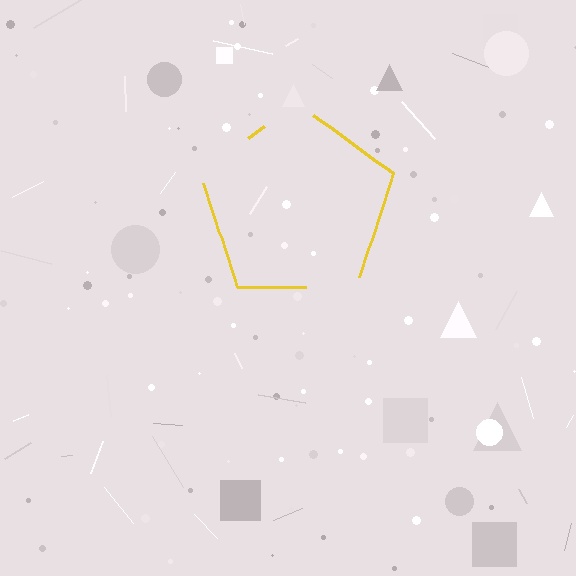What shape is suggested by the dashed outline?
The dashed outline suggests a pentagon.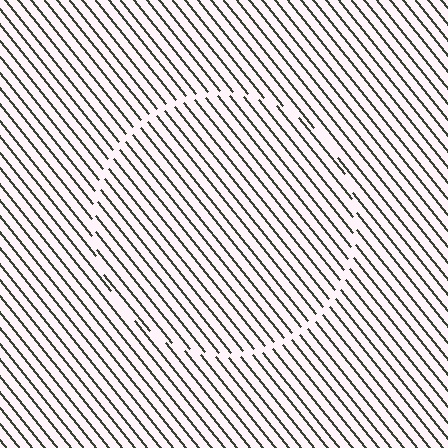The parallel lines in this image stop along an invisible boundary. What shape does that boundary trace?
An illusory circle. The interior of the shape contains the same grating, shifted by half a period — the contour is defined by the phase discontinuity where line-ends from the inner and outer gratings abut.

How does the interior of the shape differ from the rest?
The interior of the shape contains the same grating, shifted by half a period — the contour is defined by the phase discontinuity where line-ends from the inner and outer gratings abut.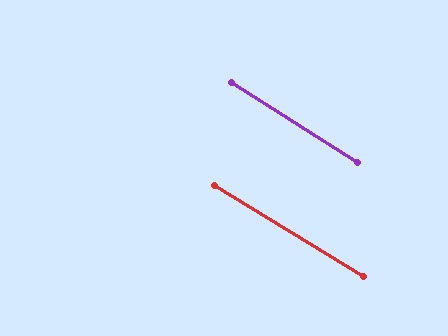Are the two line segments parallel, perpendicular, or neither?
Parallel — their directions differ by only 1.2°.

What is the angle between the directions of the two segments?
Approximately 1 degree.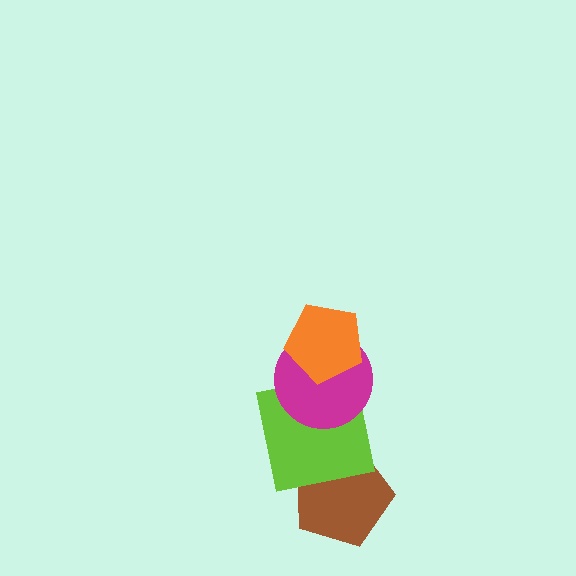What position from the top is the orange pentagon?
The orange pentagon is 1st from the top.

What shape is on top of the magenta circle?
The orange pentagon is on top of the magenta circle.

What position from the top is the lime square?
The lime square is 3rd from the top.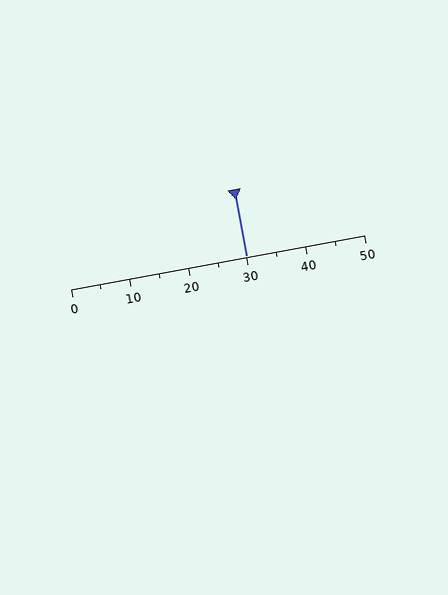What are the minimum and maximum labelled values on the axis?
The axis runs from 0 to 50.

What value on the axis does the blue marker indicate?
The marker indicates approximately 30.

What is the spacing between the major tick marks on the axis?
The major ticks are spaced 10 apart.